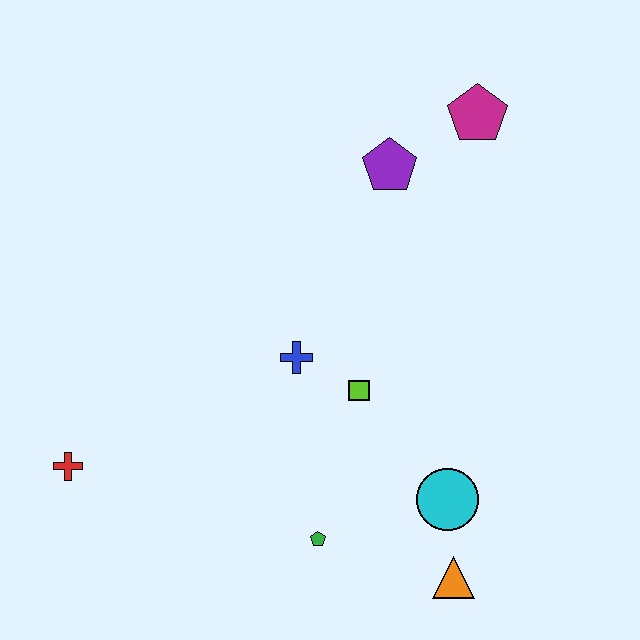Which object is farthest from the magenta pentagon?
The red cross is farthest from the magenta pentagon.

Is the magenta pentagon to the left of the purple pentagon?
No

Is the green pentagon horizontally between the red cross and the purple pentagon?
Yes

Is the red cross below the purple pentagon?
Yes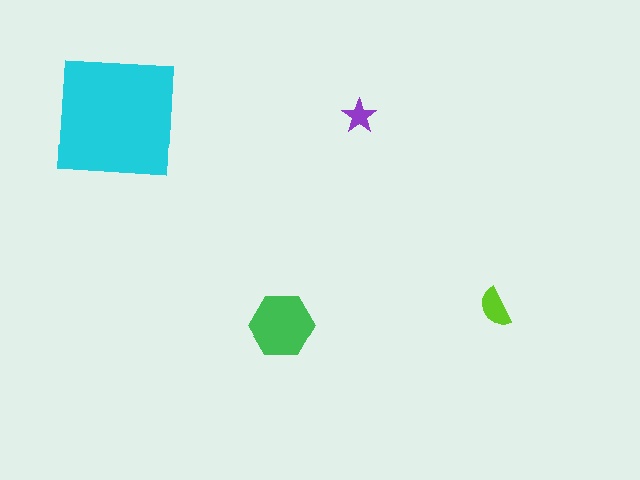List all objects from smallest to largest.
The purple star, the lime semicircle, the green hexagon, the cyan square.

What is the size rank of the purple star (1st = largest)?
4th.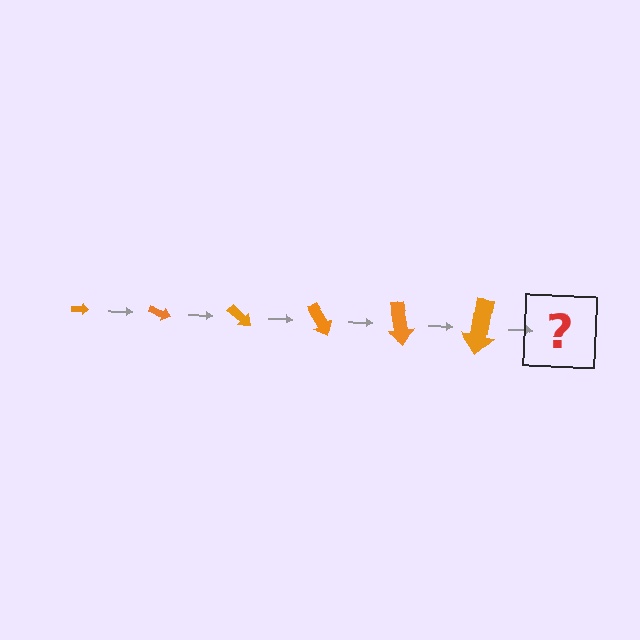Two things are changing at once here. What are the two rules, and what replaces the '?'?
The two rules are that the arrow grows larger each step and it rotates 20 degrees each step. The '?' should be an arrow, larger than the previous one and rotated 120 degrees from the start.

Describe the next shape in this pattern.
It should be an arrow, larger than the previous one and rotated 120 degrees from the start.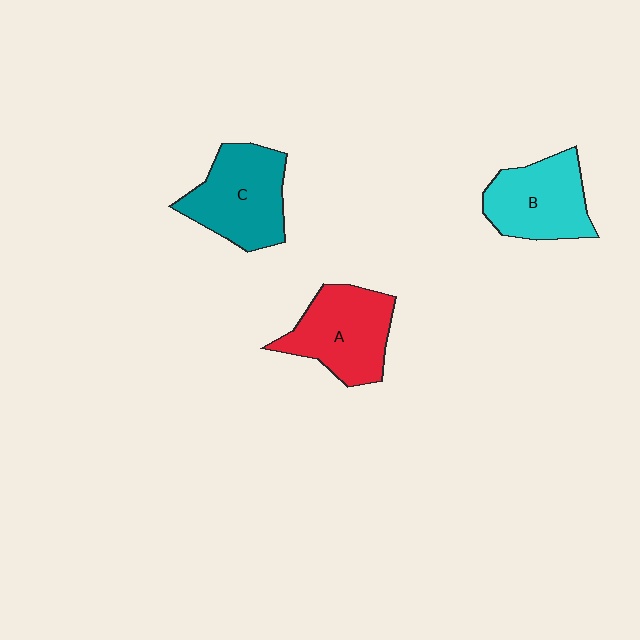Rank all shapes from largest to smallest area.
From largest to smallest: C (teal), A (red), B (cyan).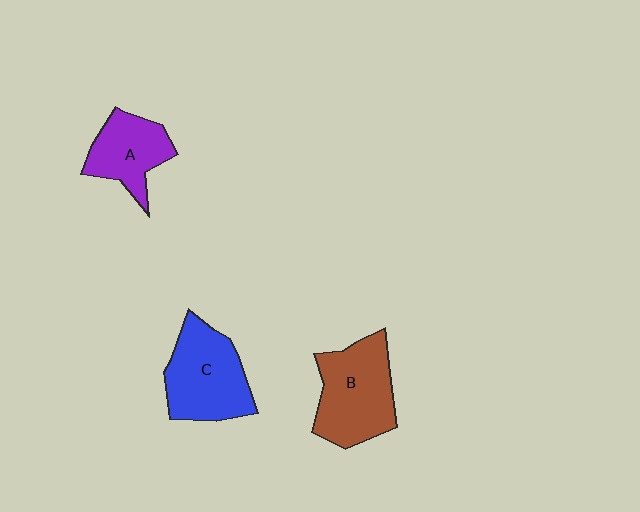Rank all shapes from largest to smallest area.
From largest to smallest: B (brown), C (blue), A (purple).